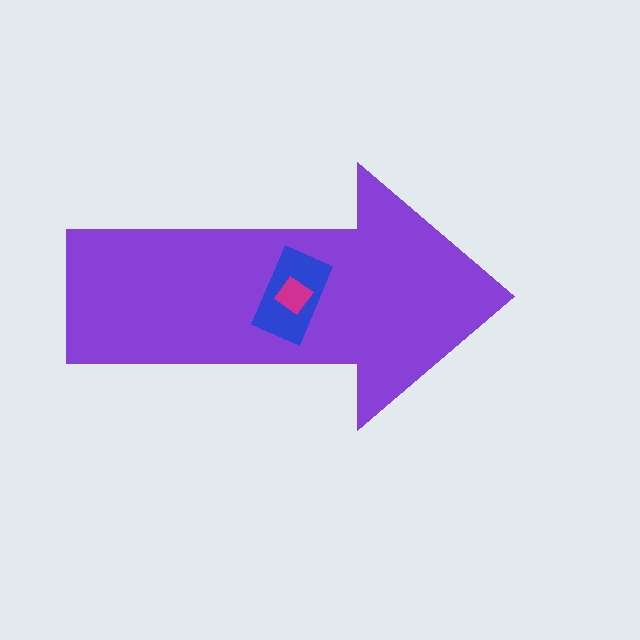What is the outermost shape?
The purple arrow.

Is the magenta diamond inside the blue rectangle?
Yes.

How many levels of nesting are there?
3.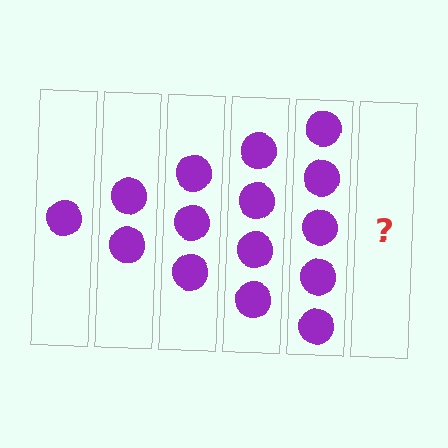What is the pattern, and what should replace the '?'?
The pattern is that each step adds one more circle. The '?' should be 6 circles.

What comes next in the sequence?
The next element should be 6 circles.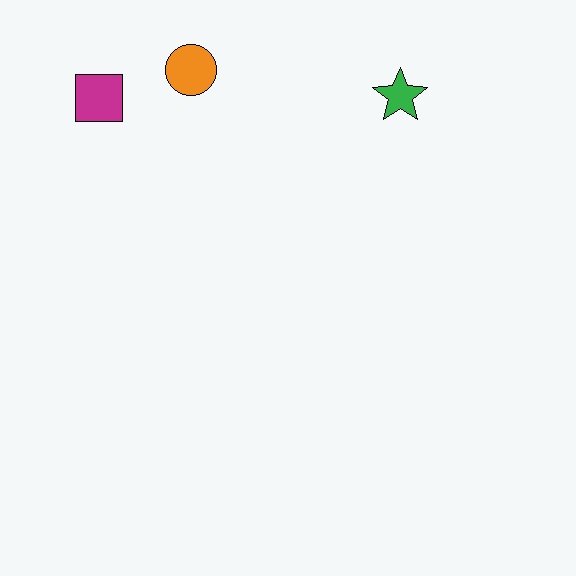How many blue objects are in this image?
There are no blue objects.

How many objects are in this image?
There are 3 objects.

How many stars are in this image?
There is 1 star.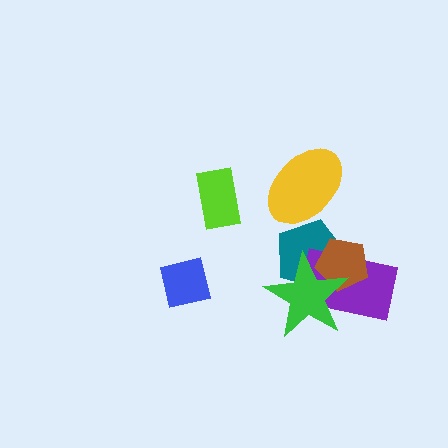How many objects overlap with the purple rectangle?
3 objects overlap with the purple rectangle.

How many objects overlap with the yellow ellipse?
1 object overlaps with the yellow ellipse.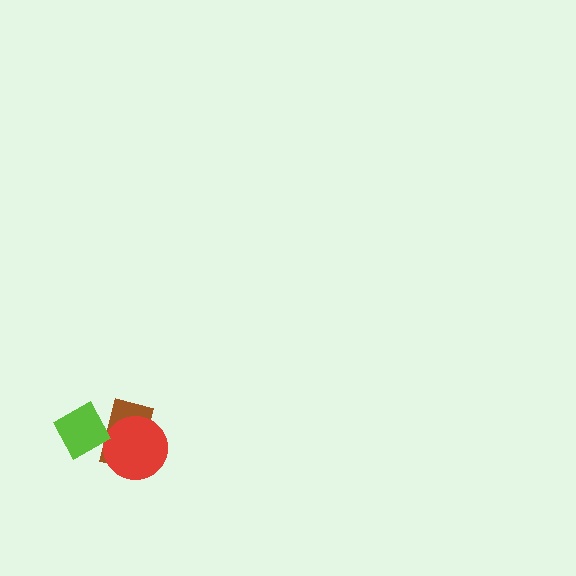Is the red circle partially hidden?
No, no other shape covers it.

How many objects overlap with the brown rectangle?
2 objects overlap with the brown rectangle.